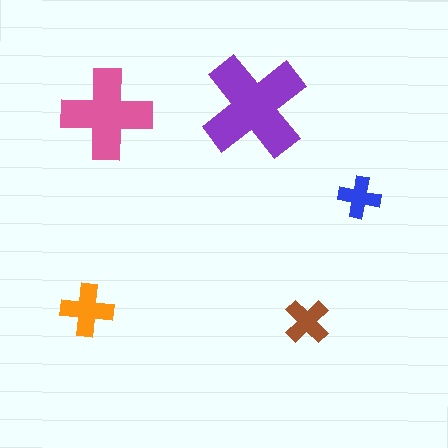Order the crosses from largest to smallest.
the purple one, the pink one, the orange one, the brown one, the blue one.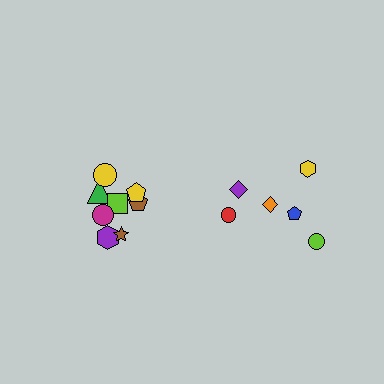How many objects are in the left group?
There are 8 objects.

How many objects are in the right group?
There are 6 objects.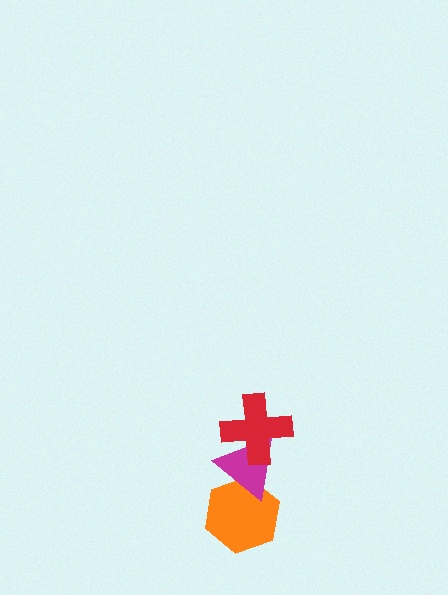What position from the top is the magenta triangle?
The magenta triangle is 2nd from the top.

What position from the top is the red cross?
The red cross is 1st from the top.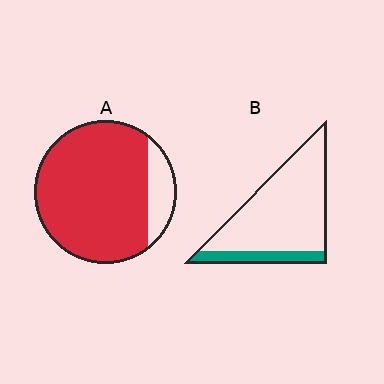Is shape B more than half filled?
No.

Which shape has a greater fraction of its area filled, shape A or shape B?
Shape A.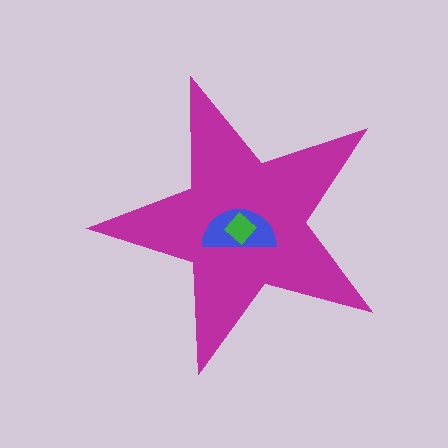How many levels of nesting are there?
3.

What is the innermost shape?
The green diamond.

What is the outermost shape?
The magenta star.